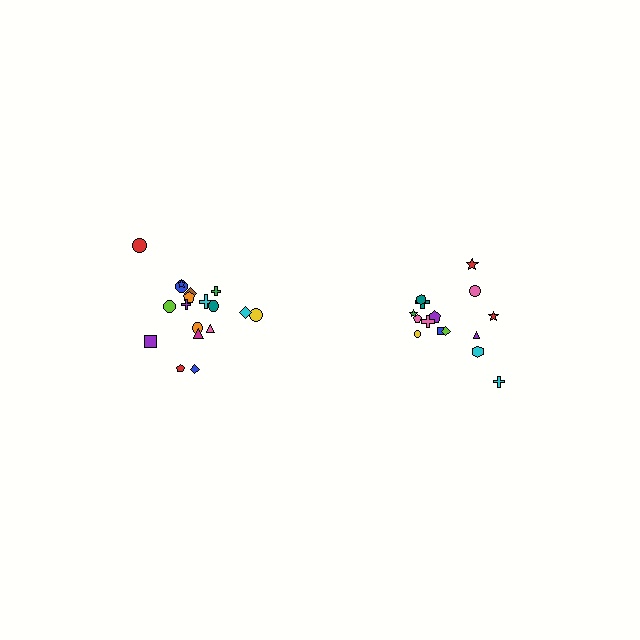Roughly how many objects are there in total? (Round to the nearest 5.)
Roughly 35 objects in total.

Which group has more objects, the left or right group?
The left group.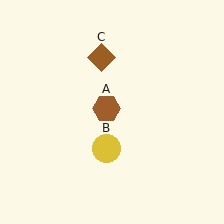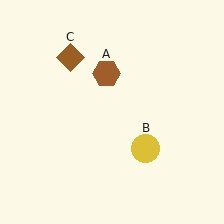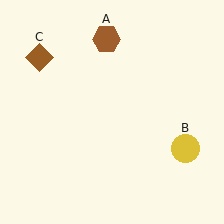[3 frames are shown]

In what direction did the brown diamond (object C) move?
The brown diamond (object C) moved left.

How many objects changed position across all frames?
3 objects changed position: brown hexagon (object A), yellow circle (object B), brown diamond (object C).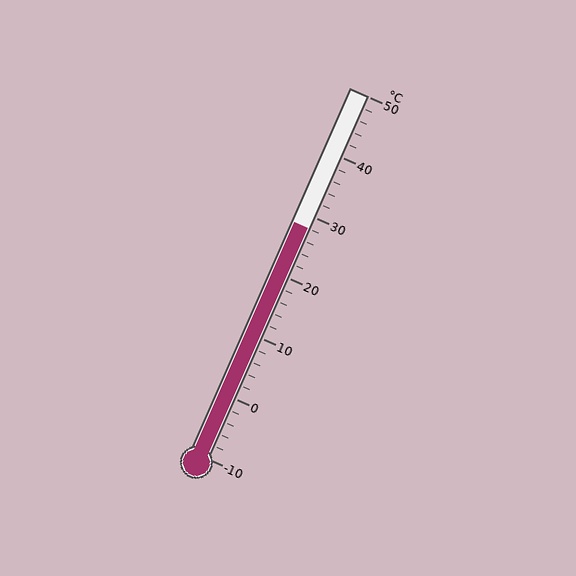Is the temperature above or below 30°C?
The temperature is below 30°C.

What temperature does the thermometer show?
The thermometer shows approximately 28°C.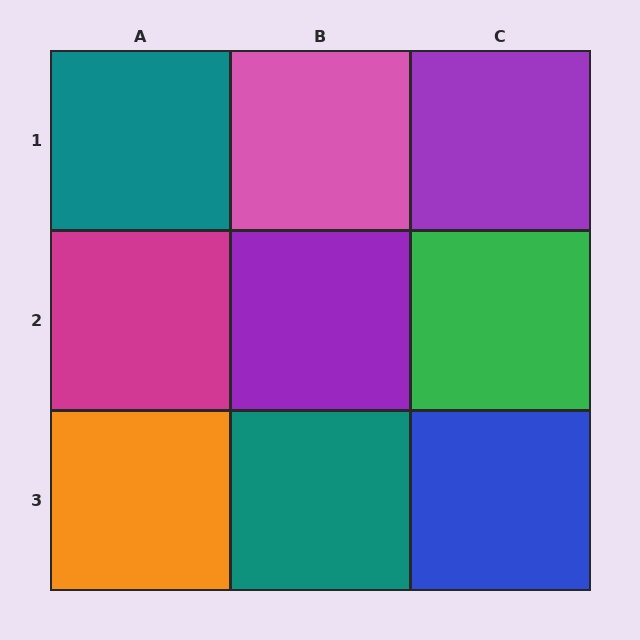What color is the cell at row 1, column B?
Pink.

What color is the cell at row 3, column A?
Orange.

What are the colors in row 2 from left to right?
Magenta, purple, green.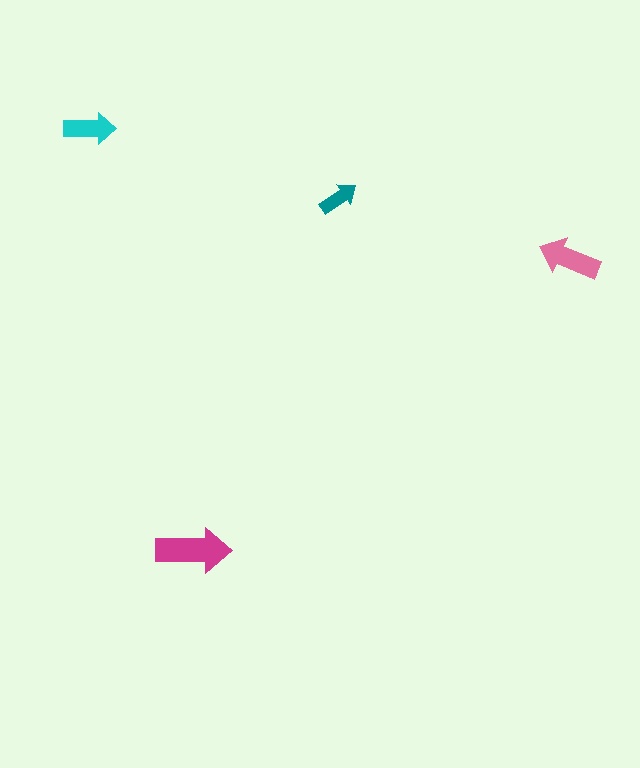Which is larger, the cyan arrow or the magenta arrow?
The magenta one.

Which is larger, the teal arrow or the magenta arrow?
The magenta one.